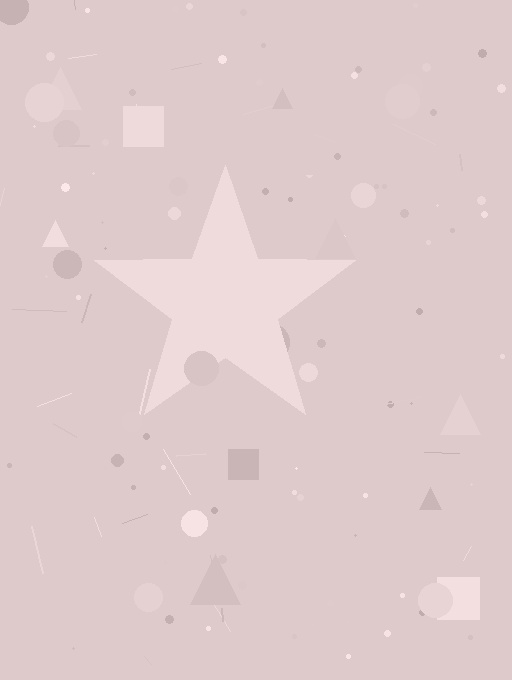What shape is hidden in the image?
A star is hidden in the image.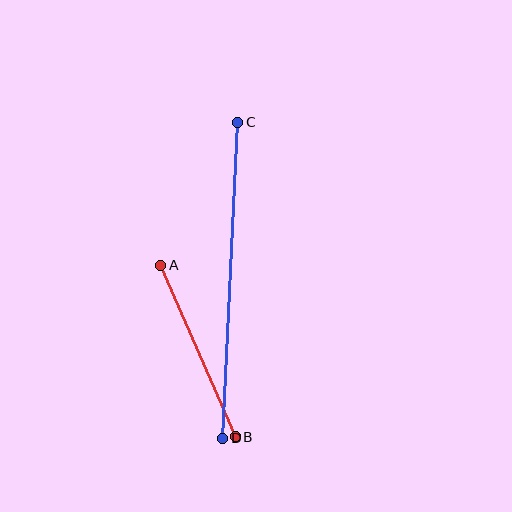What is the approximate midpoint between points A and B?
The midpoint is at approximately (198, 351) pixels.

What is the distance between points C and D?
The distance is approximately 317 pixels.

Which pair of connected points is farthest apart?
Points C and D are farthest apart.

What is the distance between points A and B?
The distance is approximately 187 pixels.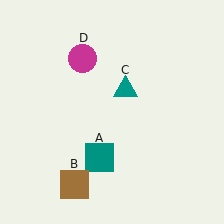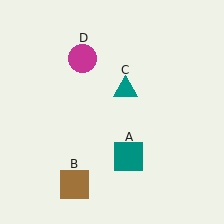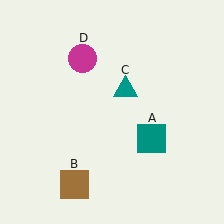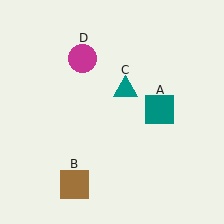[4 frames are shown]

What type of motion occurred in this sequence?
The teal square (object A) rotated counterclockwise around the center of the scene.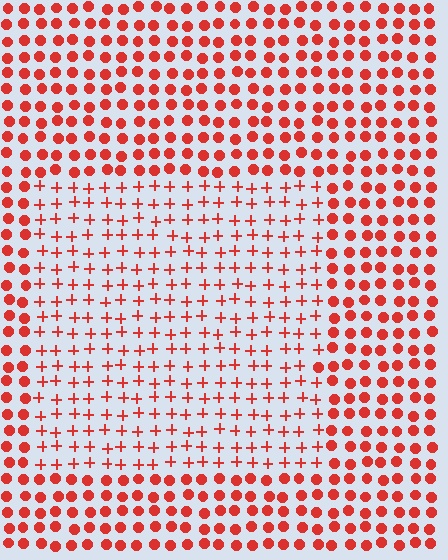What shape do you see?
I see a rectangle.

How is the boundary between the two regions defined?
The boundary is defined by a change in element shape: plus signs inside vs. circles outside. All elements share the same color and spacing.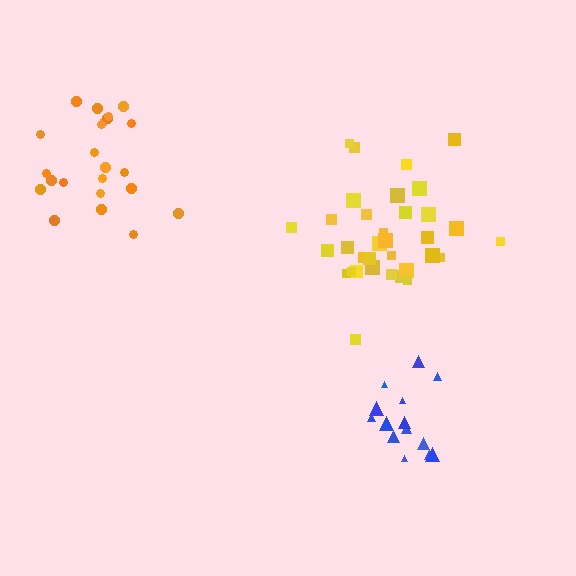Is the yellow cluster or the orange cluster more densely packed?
Yellow.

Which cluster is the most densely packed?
Blue.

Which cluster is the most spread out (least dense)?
Orange.